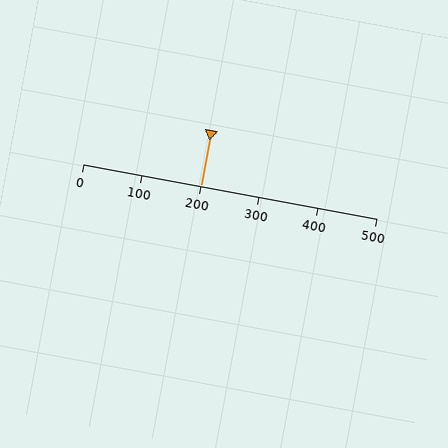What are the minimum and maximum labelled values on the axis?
The axis runs from 0 to 500.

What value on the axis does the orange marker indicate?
The marker indicates approximately 200.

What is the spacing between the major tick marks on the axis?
The major ticks are spaced 100 apart.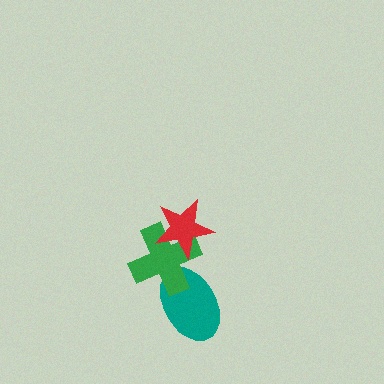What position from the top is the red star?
The red star is 1st from the top.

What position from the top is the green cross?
The green cross is 2nd from the top.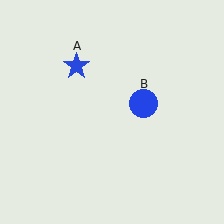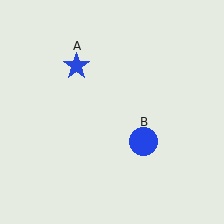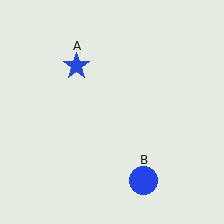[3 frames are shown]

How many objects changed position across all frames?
1 object changed position: blue circle (object B).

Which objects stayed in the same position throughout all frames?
Blue star (object A) remained stationary.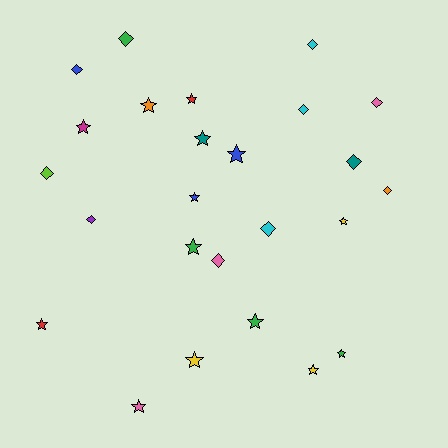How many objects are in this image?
There are 25 objects.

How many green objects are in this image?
There are 4 green objects.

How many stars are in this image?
There are 14 stars.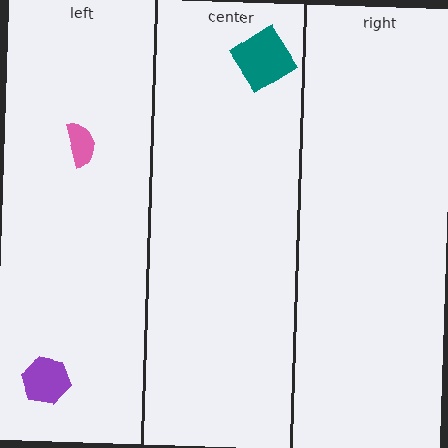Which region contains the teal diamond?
The center region.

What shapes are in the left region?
The pink semicircle, the purple hexagon.